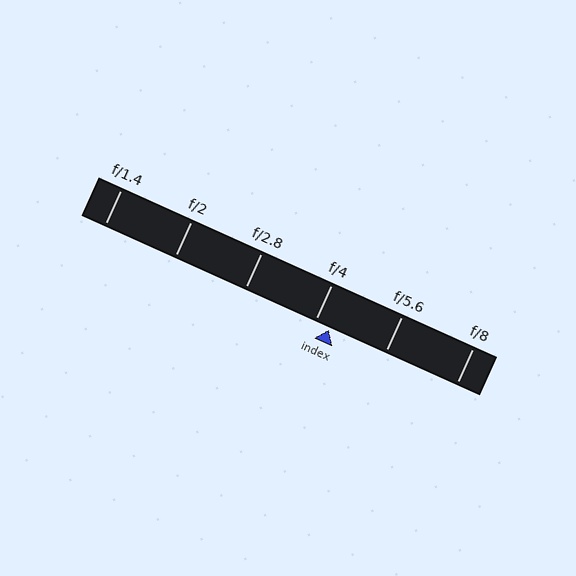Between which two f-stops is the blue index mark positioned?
The index mark is between f/4 and f/5.6.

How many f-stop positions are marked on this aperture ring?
There are 6 f-stop positions marked.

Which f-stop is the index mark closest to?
The index mark is closest to f/4.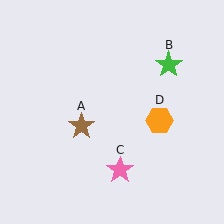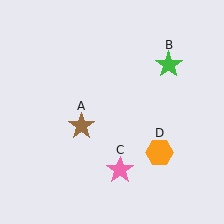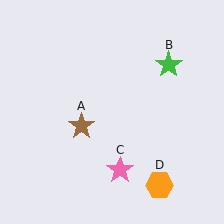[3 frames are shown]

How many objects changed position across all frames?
1 object changed position: orange hexagon (object D).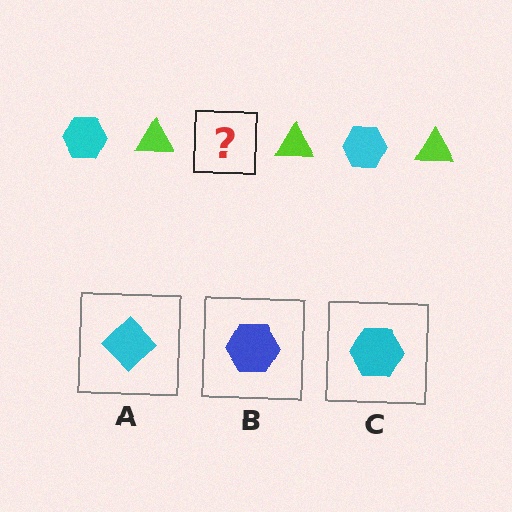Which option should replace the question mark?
Option C.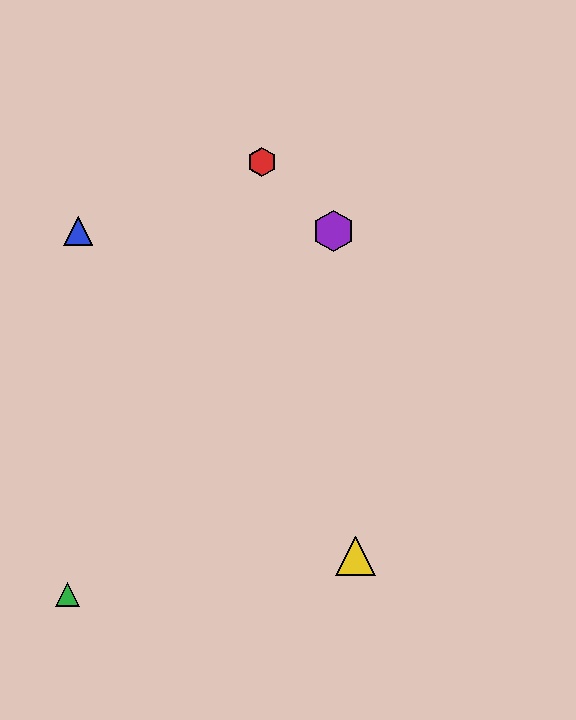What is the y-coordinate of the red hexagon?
The red hexagon is at y≈162.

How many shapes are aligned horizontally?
2 shapes (the blue triangle, the purple hexagon) are aligned horizontally.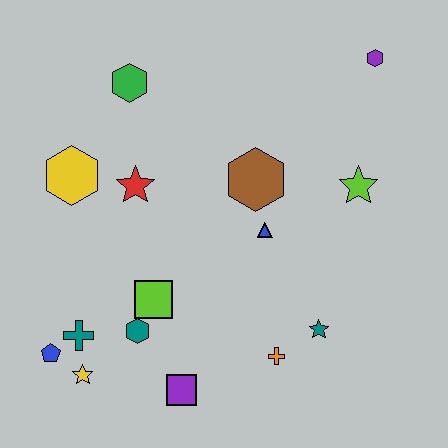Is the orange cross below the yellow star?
No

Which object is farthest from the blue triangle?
The blue pentagon is farthest from the blue triangle.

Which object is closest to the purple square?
The teal hexagon is closest to the purple square.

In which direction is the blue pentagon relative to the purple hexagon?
The blue pentagon is to the left of the purple hexagon.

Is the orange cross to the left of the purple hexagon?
Yes